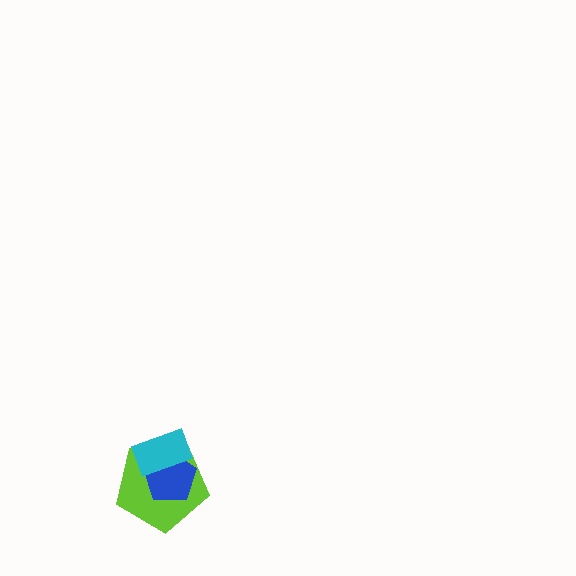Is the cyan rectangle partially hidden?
No, no other shape covers it.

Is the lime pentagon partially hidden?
Yes, it is partially covered by another shape.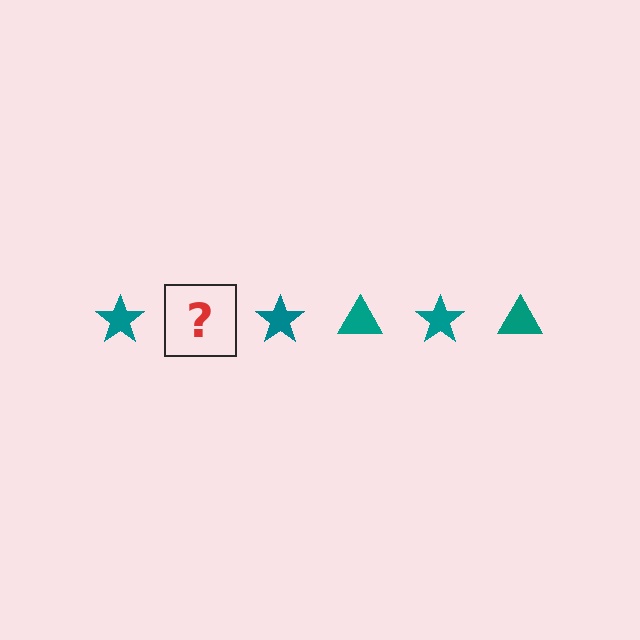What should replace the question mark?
The question mark should be replaced with a teal triangle.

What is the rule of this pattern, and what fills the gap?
The rule is that the pattern cycles through star, triangle shapes in teal. The gap should be filled with a teal triangle.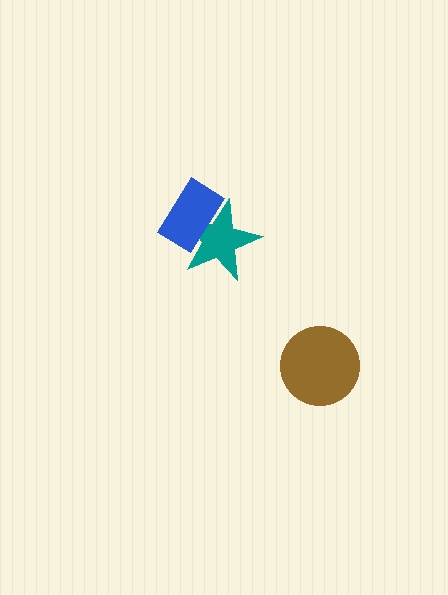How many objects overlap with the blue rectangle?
1 object overlaps with the blue rectangle.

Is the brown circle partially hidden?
No, no other shape covers it.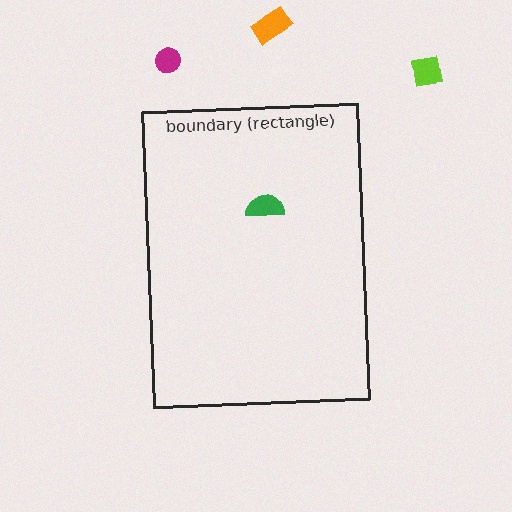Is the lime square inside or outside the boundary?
Outside.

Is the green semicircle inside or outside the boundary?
Inside.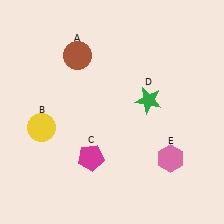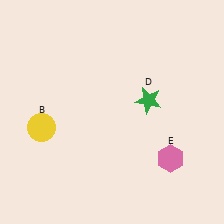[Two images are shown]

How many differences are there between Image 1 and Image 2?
There are 2 differences between the two images.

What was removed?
The brown circle (A), the magenta pentagon (C) were removed in Image 2.